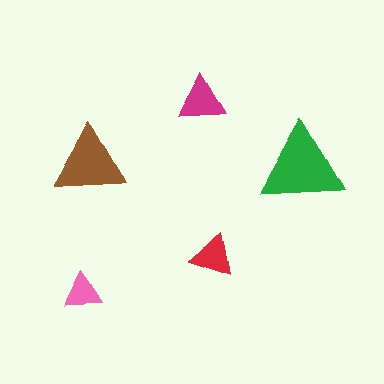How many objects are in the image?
There are 5 objects in the image.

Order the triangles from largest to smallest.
the green one, the brown one, the magenta one, the red one, the pink one.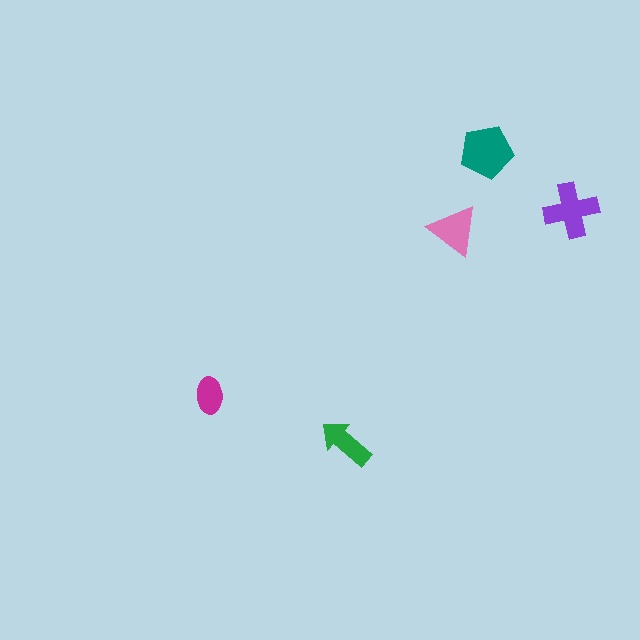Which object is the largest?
The teal pentagon.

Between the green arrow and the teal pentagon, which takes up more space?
The teal pentagon.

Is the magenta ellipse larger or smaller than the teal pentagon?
Smaller.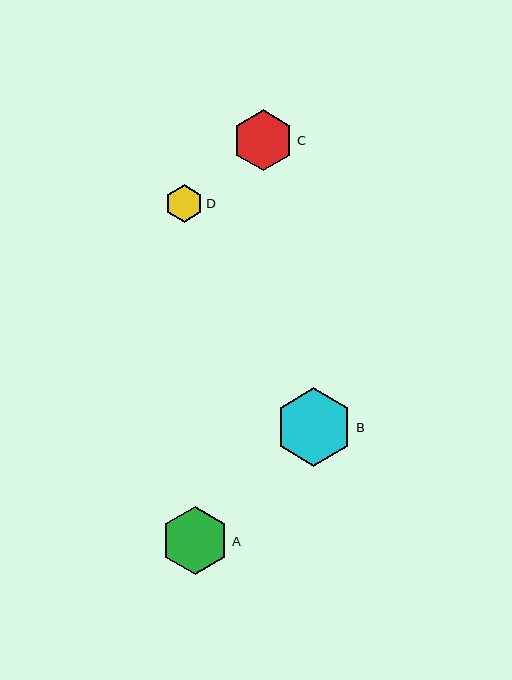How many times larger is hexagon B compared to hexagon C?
Hexagon B is approximately 1.3 times the size of hexagon C.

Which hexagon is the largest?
Hexagon B is the largest with a size of approximately 78 pixels.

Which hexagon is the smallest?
Hexagon D is the smallest with a size of approximately 37 pixels.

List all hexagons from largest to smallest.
From largest to smallest: B, A, C, D.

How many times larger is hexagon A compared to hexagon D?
Hexagon A is approximately 1.8 times the size of hexagon D.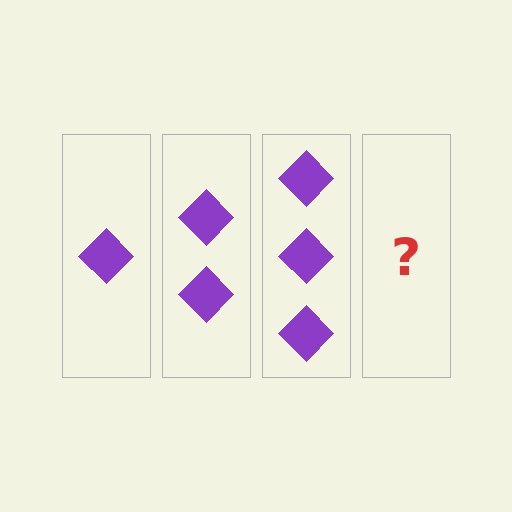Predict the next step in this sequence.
The next step is 4 diamonds.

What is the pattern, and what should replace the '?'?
The pattern is that each step adds one more diamond. The '?' should be 4 diamonds.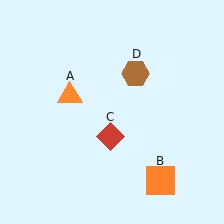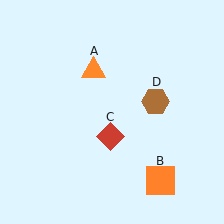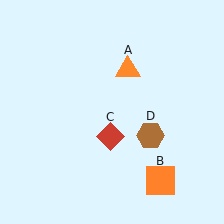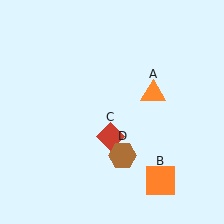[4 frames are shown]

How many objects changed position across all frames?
2 objects changed position: orange triangle (object A), brown hexagon (object D).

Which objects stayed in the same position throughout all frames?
Orange square (object B) and red diamond (object C) remained stationary.